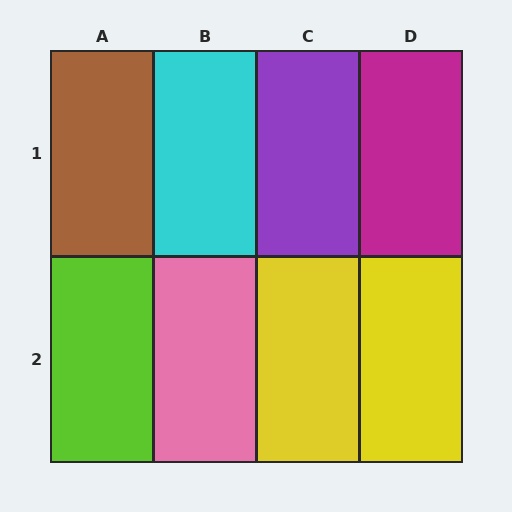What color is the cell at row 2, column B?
Pink.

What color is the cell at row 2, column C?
Yellow.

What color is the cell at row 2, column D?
Yellow.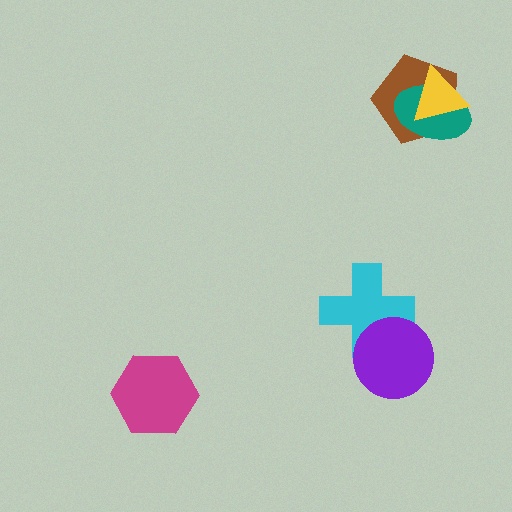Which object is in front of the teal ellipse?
The yellow triangle is in front of the teal ellipse.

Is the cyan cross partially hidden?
Yes, it is partially covered by another shape.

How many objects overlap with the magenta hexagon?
0 objects overlap with the magenta hexagon.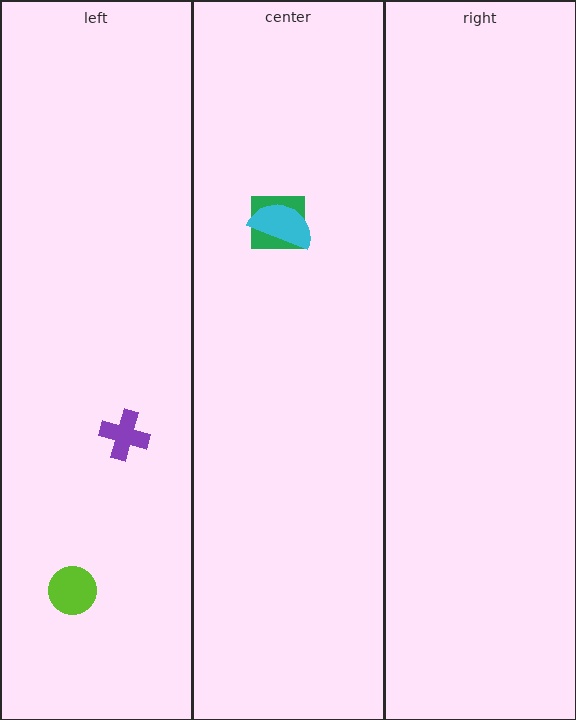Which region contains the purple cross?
The left region.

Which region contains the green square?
The center region.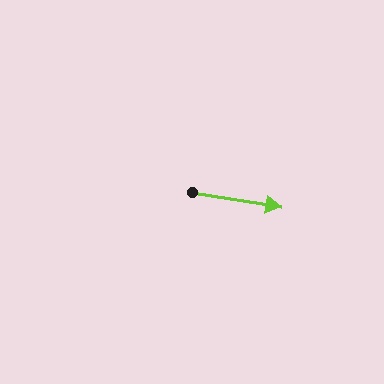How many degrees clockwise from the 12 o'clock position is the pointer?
Approximately 99 degrees.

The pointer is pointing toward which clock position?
Roughly 3 o'clock.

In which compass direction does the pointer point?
East.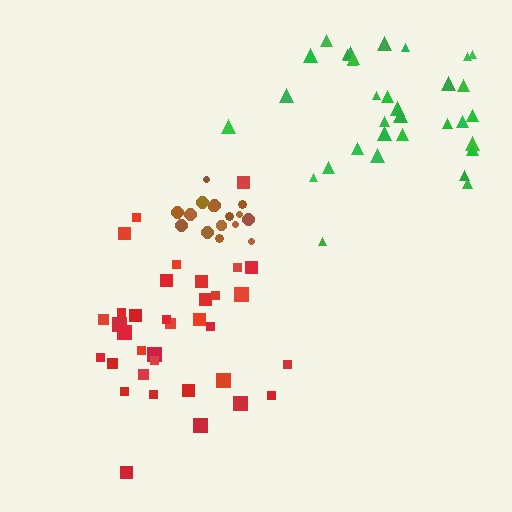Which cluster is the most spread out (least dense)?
Red.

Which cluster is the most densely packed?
Brown.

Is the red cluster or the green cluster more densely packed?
Green.